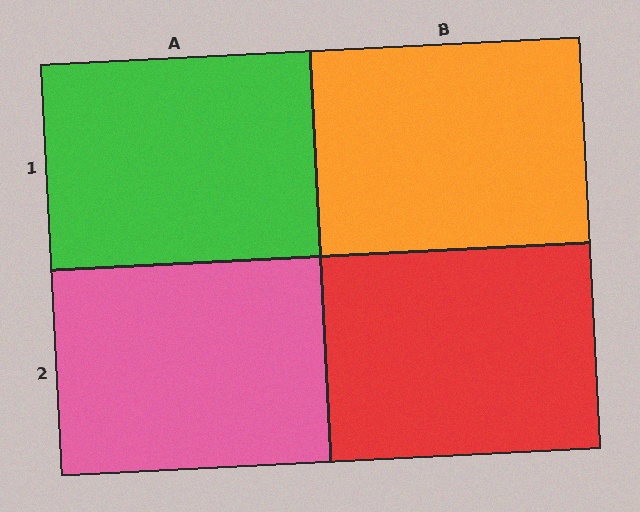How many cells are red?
1 cell is red.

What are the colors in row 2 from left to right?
Pink, red.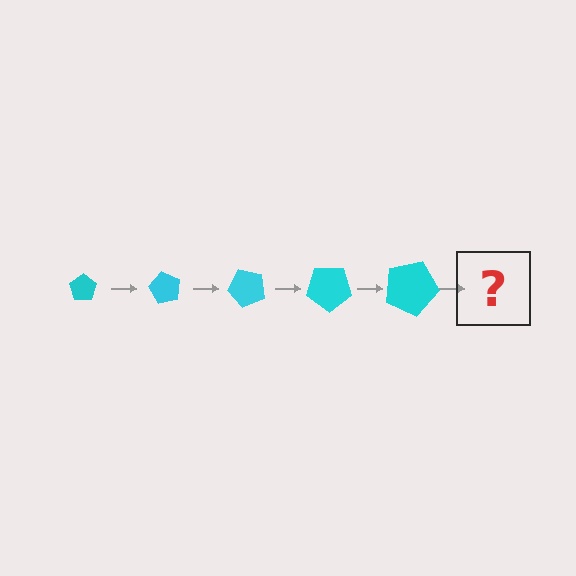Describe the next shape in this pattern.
It should be a pentagon, larger than the previous one and rotated 300 degrees from the start.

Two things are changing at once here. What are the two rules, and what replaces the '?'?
The two rules are that the pentagon grows larger each step and it rotates 60 degrees each step. The '?' should be a pentagon, larger than the previous one and rotated 300 degrees from the start.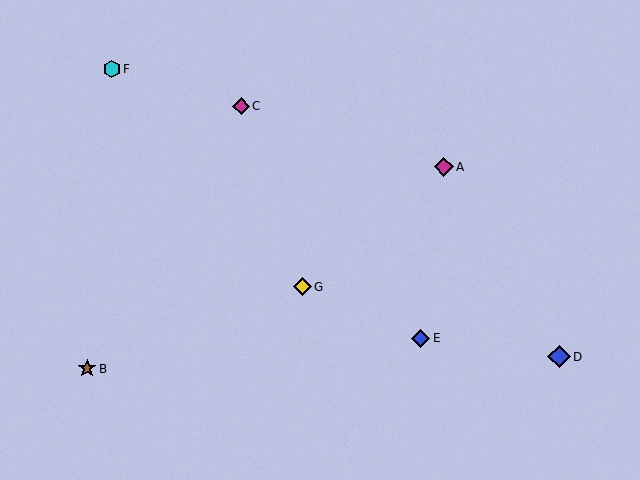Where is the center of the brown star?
The center of the brown star is at (87, 369).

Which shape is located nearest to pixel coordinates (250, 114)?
The magenta diamond (labeled C) at (241, 106) is nearest to that location.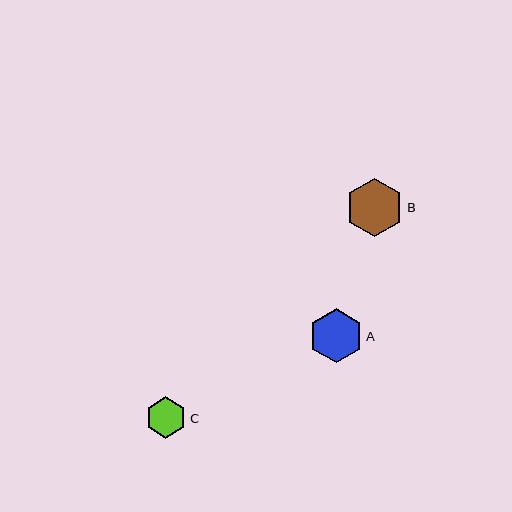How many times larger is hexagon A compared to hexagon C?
Hexagon A is approximately 1.3 times the size of hexagon C.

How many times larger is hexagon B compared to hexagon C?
Hexagon B is approximately 1.4 times the size of hexagon C.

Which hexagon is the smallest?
Hexagon C is the smallest with a size of approximately 41 pixels.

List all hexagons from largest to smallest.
From largest to smallest: B, A, C.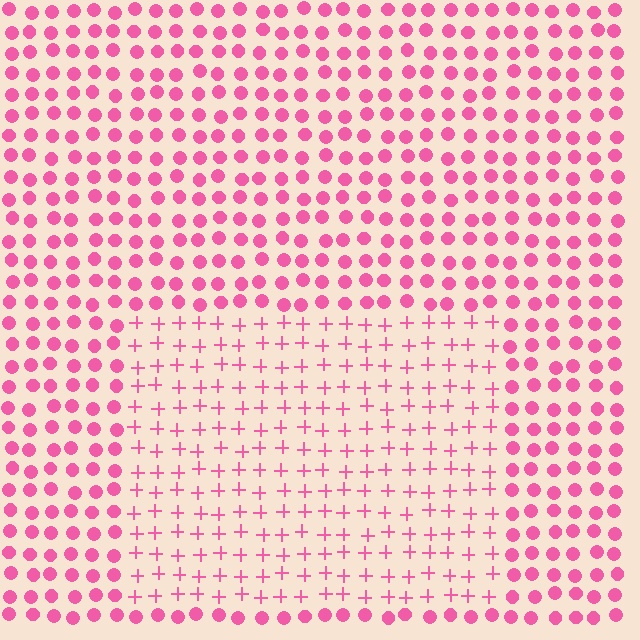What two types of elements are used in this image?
The image uses plus signs inside the rectangle region and circles outside it.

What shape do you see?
I see a rectangle.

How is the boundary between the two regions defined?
The boundary is defined by a change in element shape: plus signs inside vs. circles outside. All elements share the same color and spacing.